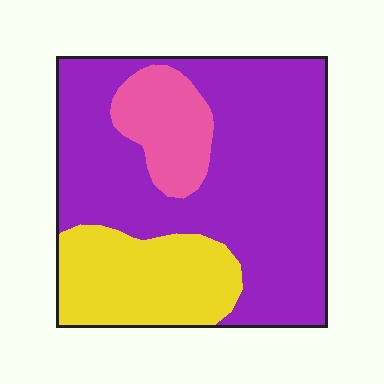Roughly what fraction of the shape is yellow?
Yellow takes up about one quarter (1/4) of the shape.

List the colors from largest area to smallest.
From largest to smallest: purple, yellow, pink.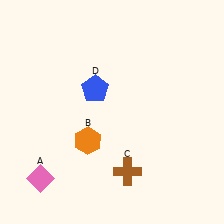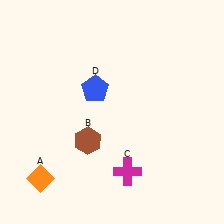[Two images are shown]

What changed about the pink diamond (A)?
In Image 1, A is pink. In Image 2, it changed to orange.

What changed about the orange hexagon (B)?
In Image 1, B is orange. In Image 2, it changed to brown.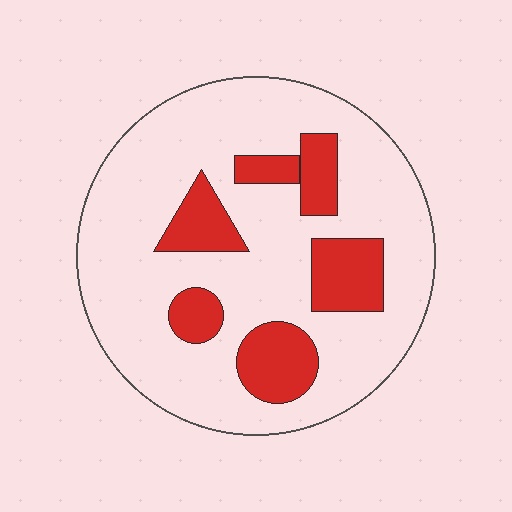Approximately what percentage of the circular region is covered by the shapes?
Approximately 20%.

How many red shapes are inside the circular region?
6.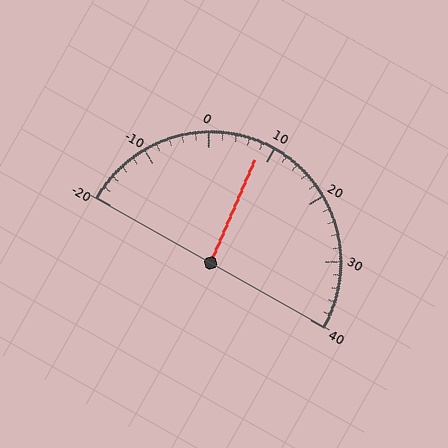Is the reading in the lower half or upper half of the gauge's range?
The reading is in the lower half of the range (-20 to 40).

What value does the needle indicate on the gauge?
The needle indicates approximately 8.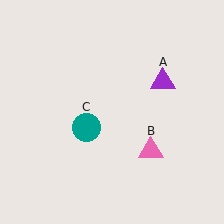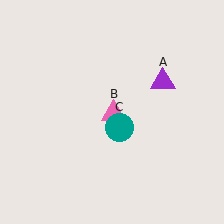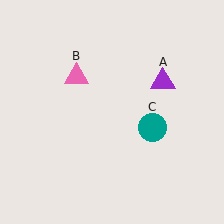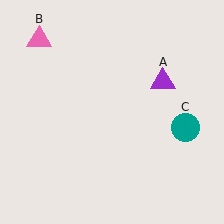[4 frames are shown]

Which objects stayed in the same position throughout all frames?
Purple triangle (object A) remained stationary.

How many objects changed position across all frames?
2 objects changed position: pink triangle (object B), teal circle (object C).